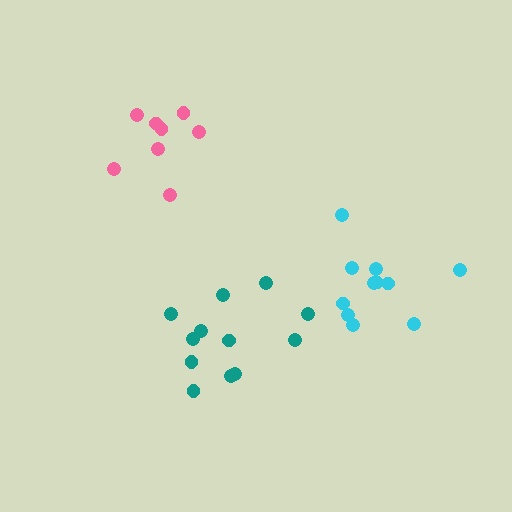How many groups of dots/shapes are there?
There are 3 groups.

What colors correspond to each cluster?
The clusters are colored: pink, teal, cyan.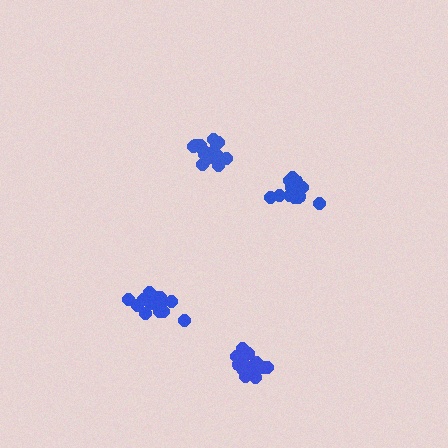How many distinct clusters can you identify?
There are 4 distinct clusters.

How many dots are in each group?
Group 1: 18 dots, Group 2: 15 dots, Group 3: 15 dots, Group 4: 18 dots (66 total).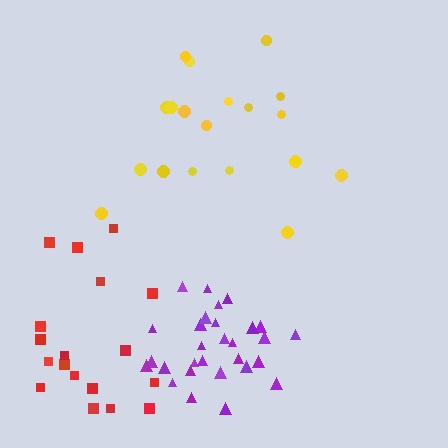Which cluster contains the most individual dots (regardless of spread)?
Purple (29).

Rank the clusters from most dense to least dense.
purple, red, yellow.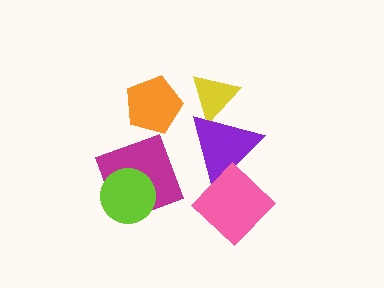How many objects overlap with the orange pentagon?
0 objects overlap with the orange pentagon.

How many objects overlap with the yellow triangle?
1 object overlaps with the yellow triangle.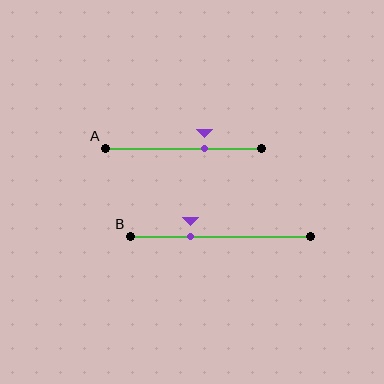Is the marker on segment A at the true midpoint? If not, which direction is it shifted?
No, the marker on segment A is shifted to the right by about 14% of the segment length.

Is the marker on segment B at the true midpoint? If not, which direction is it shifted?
No, the marker on segment B is shifted to the left by about 17% of the segment length.